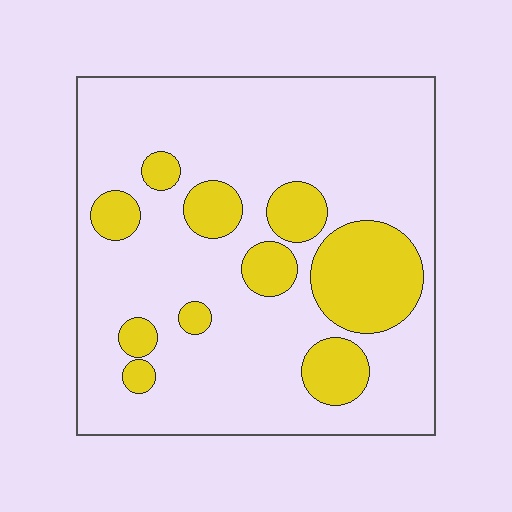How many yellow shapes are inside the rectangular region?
10.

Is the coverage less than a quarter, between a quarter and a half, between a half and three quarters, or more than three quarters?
Less than a quarter.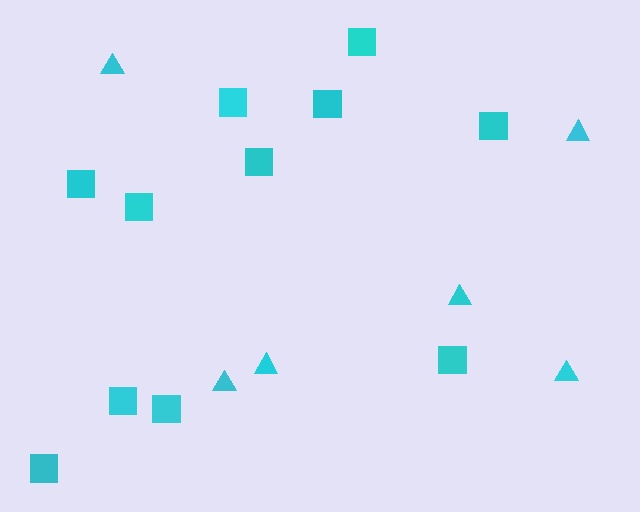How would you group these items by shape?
There are 2 groups: one group of squares (11) and one group of triangles (6).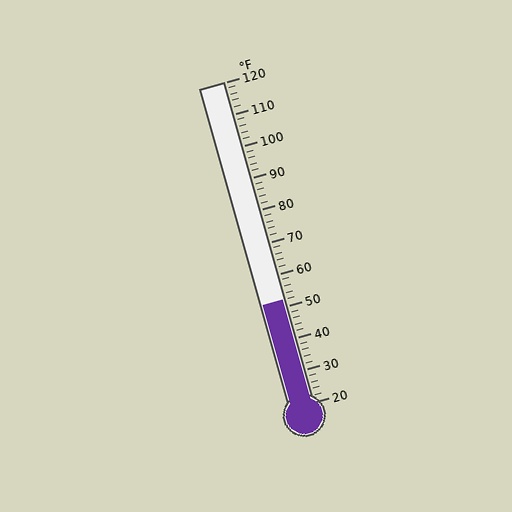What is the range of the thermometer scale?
The thermometer scale ranges from 20°F to 120°F.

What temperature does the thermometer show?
The thermometer shows approximately 52°F.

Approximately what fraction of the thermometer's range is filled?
The thermometer is filled to approximately 30% of its range.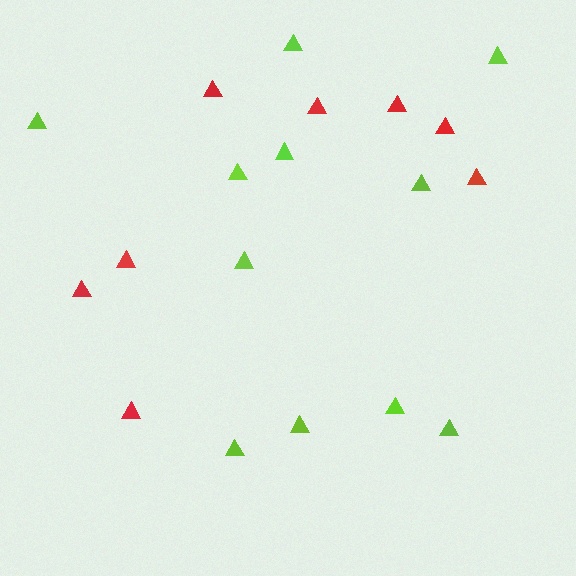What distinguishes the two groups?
There are 2 groups: one group of lime triangles (11) and one group of red triangles (8).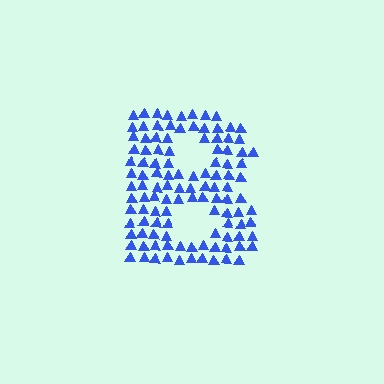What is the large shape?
The large shape is the letter B.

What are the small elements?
The small elements are triangles.